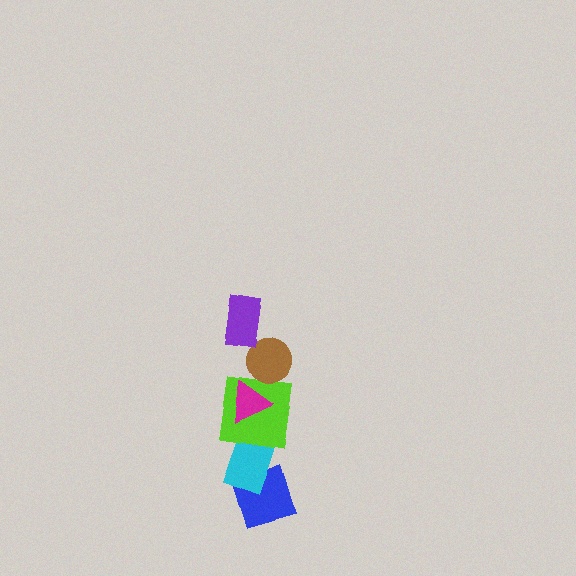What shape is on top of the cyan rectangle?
The lime square is on top of the cyan rectangle.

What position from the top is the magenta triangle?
The magenta triangle is 3rd from the top.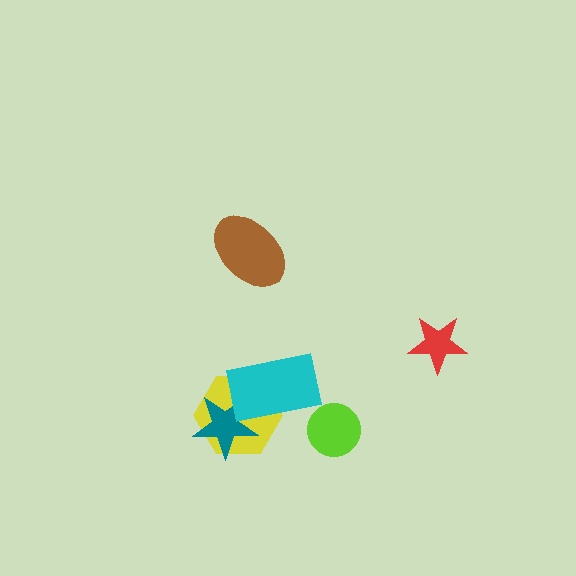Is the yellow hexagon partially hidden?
Yes, it is partially covered by another shape.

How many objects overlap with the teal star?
2 objects overlap with the teal star.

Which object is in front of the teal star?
The cyan rectangle is in front of the teal star.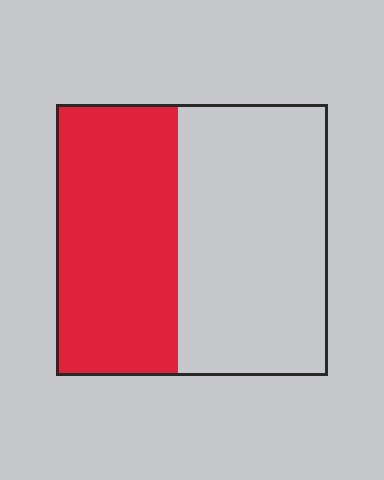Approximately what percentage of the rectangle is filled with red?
Approximately 45%.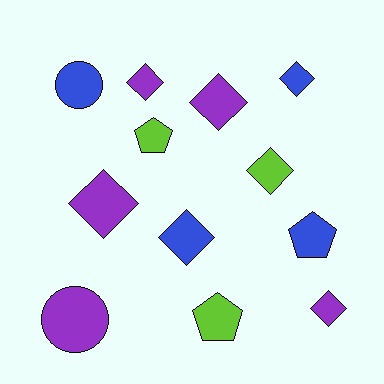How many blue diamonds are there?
There are 2 blue diamonds.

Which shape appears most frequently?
Diamond, with 7 objects.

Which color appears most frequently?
Purple, with 5 objects.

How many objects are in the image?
There are 12 objects.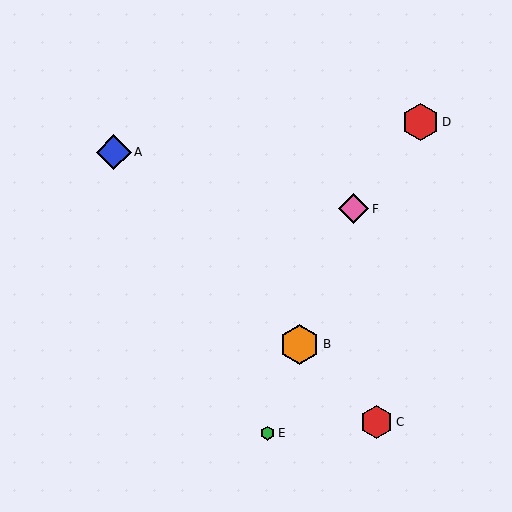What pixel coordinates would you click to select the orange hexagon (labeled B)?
Click at (299, 344) to select the orange hexagon B.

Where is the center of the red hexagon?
The center of the red hexagon is at (421, 122).